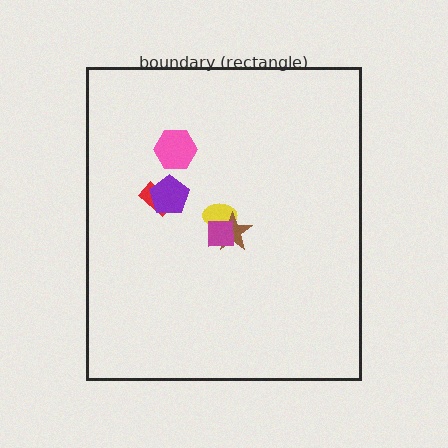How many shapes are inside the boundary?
6 inside, 0 outside.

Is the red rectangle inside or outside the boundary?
Inside.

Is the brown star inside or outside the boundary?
Inside.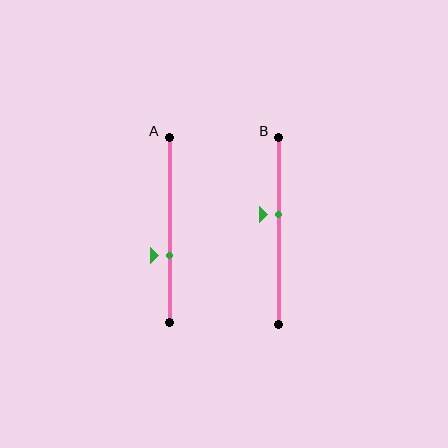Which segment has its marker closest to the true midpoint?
Segment B has its marker closest to the true midpoint.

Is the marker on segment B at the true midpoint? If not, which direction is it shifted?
No, the marker on segment B is shifted upward by about 9% of the segment length.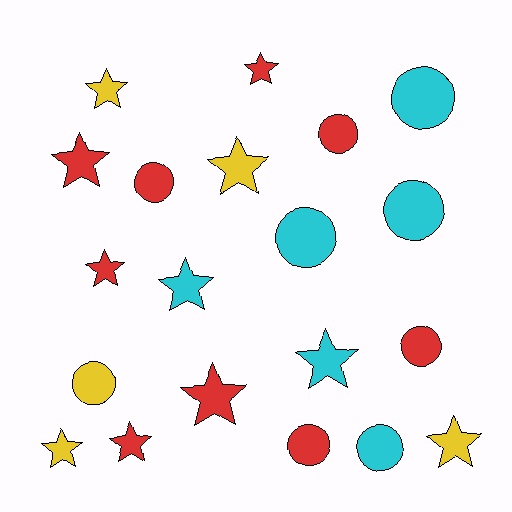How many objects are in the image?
There are 20 objects.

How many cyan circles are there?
There are 4 cyan circles.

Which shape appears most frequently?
Star, with 11 objects.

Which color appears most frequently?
Red, with 9 objects.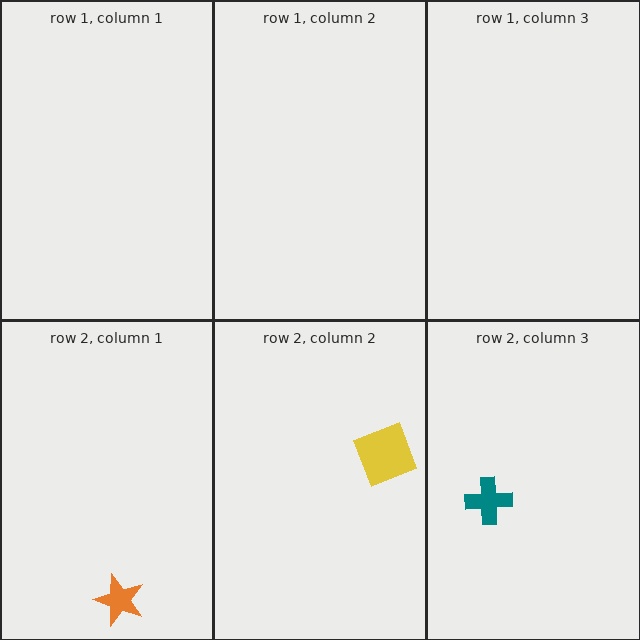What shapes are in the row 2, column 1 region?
The orange star.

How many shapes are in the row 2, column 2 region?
1.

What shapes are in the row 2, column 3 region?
The teal cross.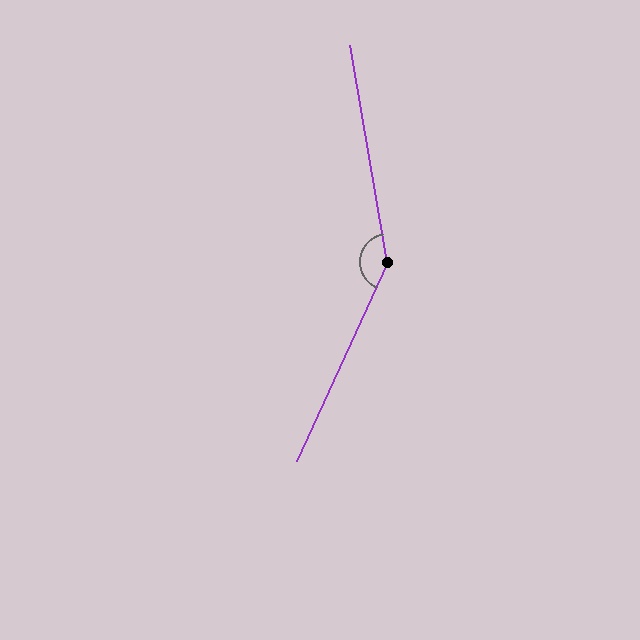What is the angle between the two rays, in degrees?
Approximately 146 degrees.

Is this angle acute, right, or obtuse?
It is obtuse.